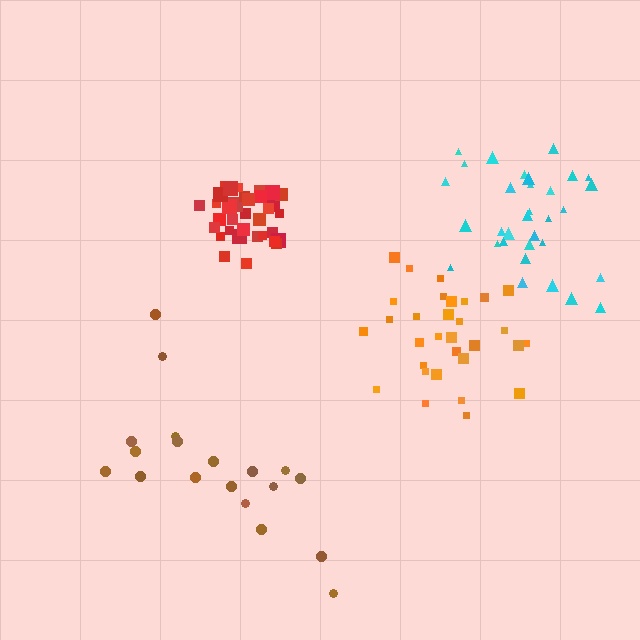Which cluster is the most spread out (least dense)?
Brown.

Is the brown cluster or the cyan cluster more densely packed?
Cyan.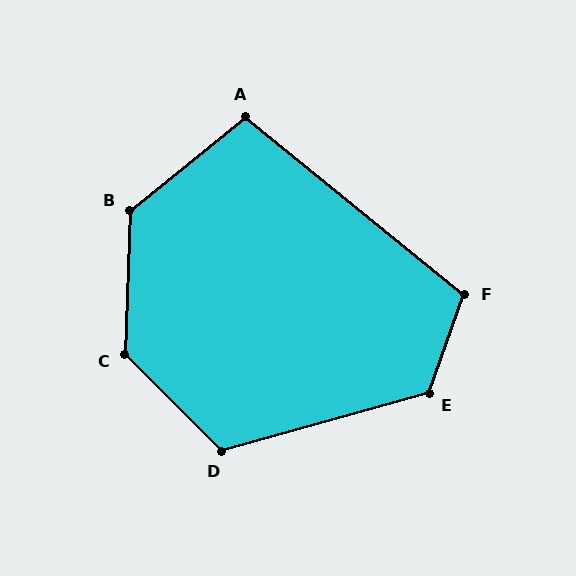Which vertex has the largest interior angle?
C, at approximately 133 degrees.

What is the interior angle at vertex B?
Approximately 131 degrees (obtuse).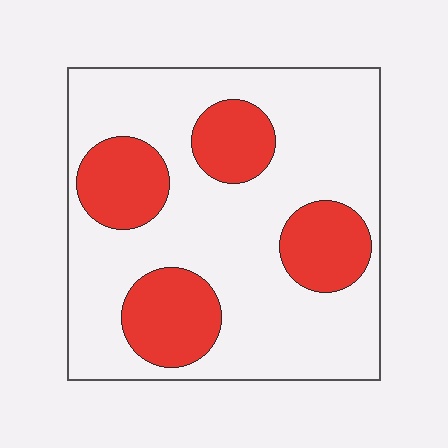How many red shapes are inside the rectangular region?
4.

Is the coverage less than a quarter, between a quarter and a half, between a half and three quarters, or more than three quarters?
Between a quarter and a half.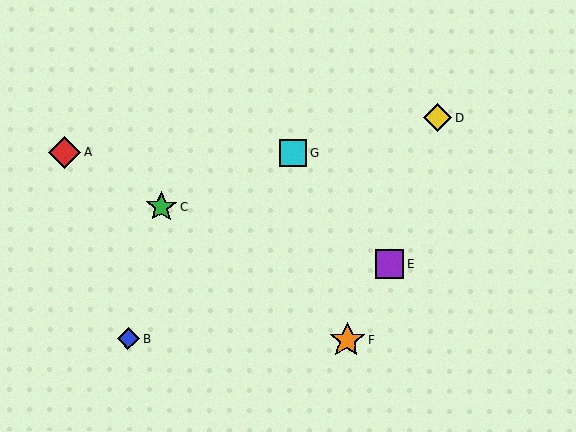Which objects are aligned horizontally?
Objects A, G are aligned horizontally.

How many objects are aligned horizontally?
2 objects (A, G) are aligned horizontally.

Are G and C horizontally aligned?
No, G is at y≈153 and C is at y≈207.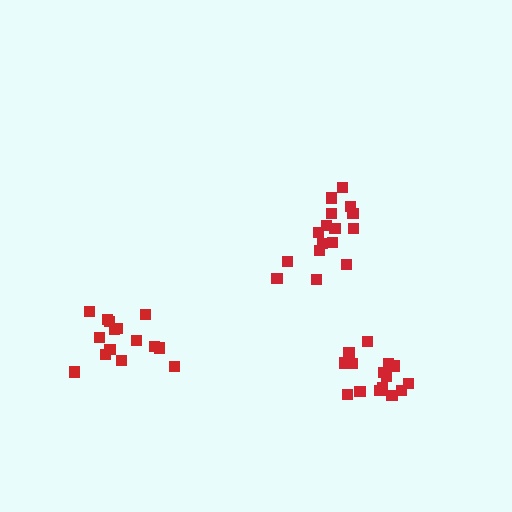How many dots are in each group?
Group 1: 16 dots, Group 2: 15 dots, Group 3: 15 dots (46 total).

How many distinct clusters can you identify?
There are 3 distinct clusters.